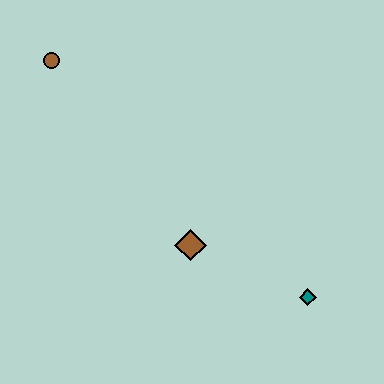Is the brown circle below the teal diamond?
No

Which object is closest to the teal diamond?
The brown diamond is closest to the teal diamond.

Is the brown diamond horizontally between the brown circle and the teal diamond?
Yes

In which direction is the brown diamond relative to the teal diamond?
The brown diamond is to the left of the teal diamond.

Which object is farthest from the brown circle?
The teal diamond is farthest from the brown circle.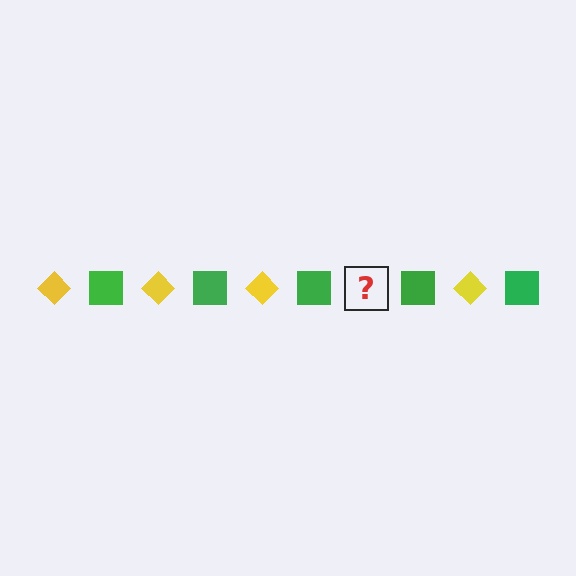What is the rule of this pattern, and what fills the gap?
The rule is that the pattern alternates between yellow diamond and green square. The gap should be filled with a yellow diamond.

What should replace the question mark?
The question mark should be replaced with a yellow diamond.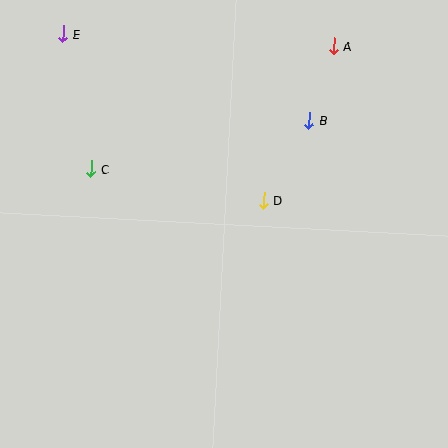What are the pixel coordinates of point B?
Point B is at (309, 120).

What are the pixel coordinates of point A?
Point A is at (333, 46).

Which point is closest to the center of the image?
Point D at (264, 200) is closest to the center.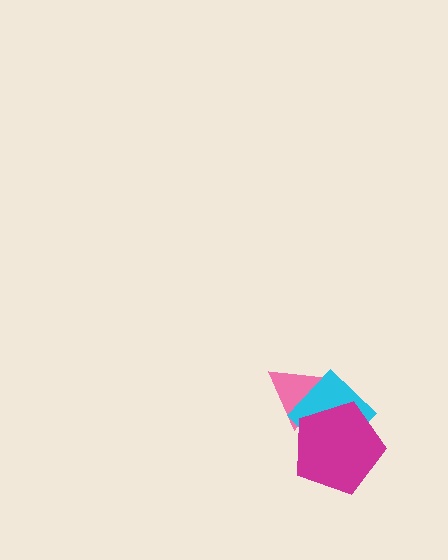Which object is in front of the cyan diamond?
The magenta pentagon is in front of the cyan diamond.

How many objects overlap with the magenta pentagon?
2 objects overlap with the magenta pentagon.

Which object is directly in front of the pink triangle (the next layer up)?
The cyan diamond is directly in front of the pink triangle.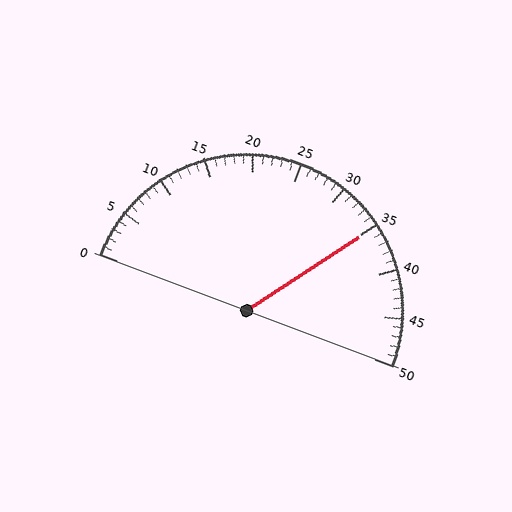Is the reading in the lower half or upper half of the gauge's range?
The reading is in the upper half of the range (0 to 50).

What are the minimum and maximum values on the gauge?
The gauge ranges from 0 to 50.